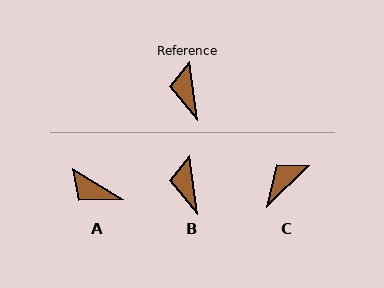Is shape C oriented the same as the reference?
No, it is off by about 52 degrees.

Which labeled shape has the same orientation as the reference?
B.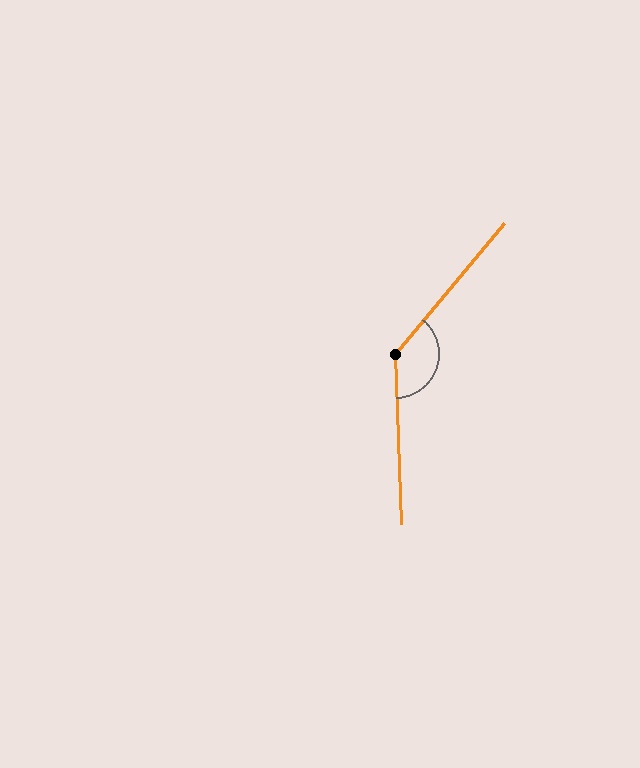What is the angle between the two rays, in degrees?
Approximately 138 degrees.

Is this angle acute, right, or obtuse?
It is obtuse.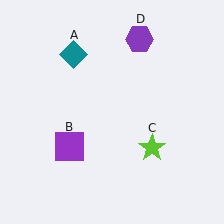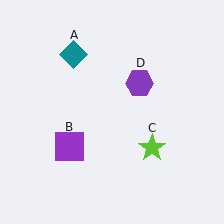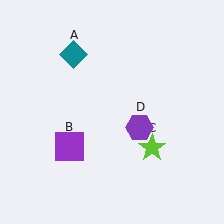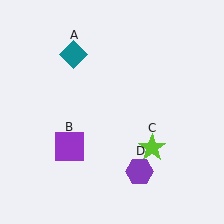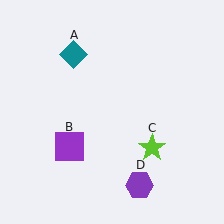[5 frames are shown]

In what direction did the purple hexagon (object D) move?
The purple hexagon (object D) moved down.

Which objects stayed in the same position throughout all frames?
Teal diamond (object A) and purple square (object B) and lime star (object C) remained stationary.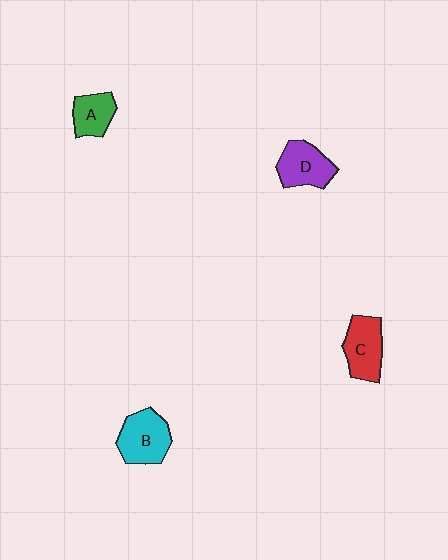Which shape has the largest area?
Shape B (cyan).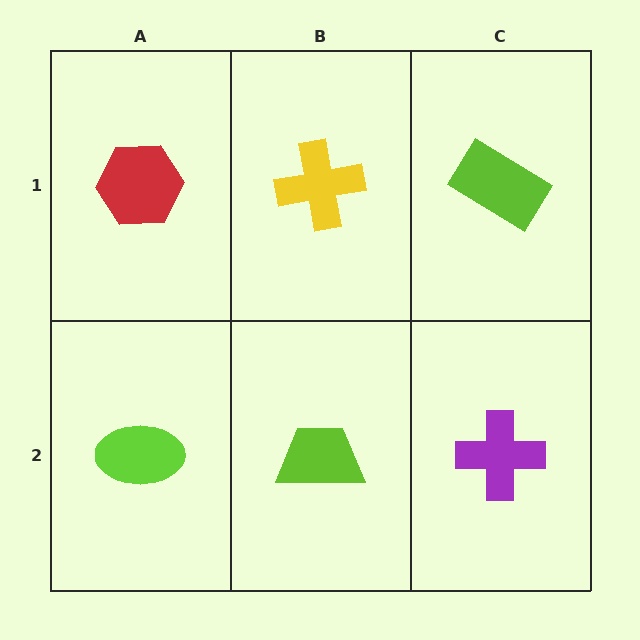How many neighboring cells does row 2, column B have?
3.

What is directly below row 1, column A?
A lime ellipse.